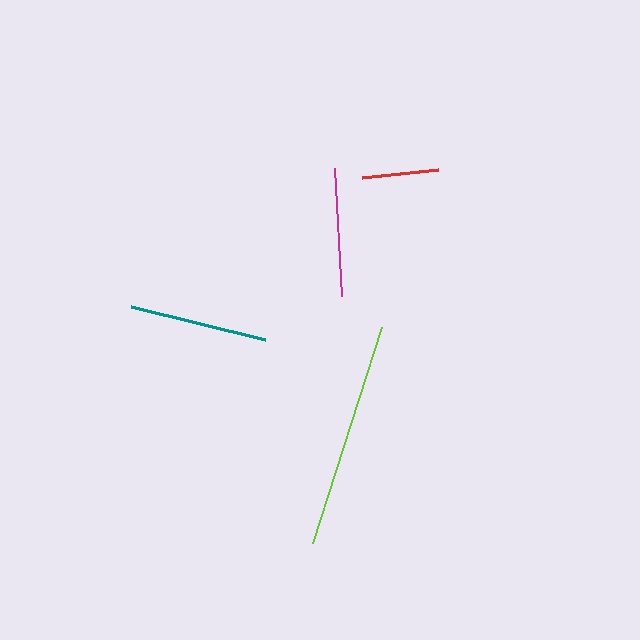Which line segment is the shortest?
The red line is the shortest at approximately 76 pixels.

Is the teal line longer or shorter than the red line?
The teal line is longer than the red line.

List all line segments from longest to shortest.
From longest to shortest: lime, teal, magenta, red.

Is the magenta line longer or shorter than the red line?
The magenta line is longer than the red line.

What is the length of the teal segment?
The teal segment is approximately 138 pixels long.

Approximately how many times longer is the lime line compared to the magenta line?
The lime line is approximately 1.8 times the length of the magenta line.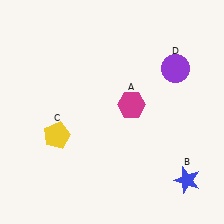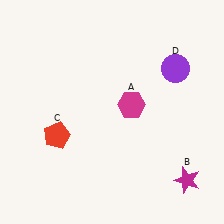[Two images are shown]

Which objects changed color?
B changed from blue to magenta. C changed from yellow to red.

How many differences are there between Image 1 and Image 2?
There are 2 differences between the two images.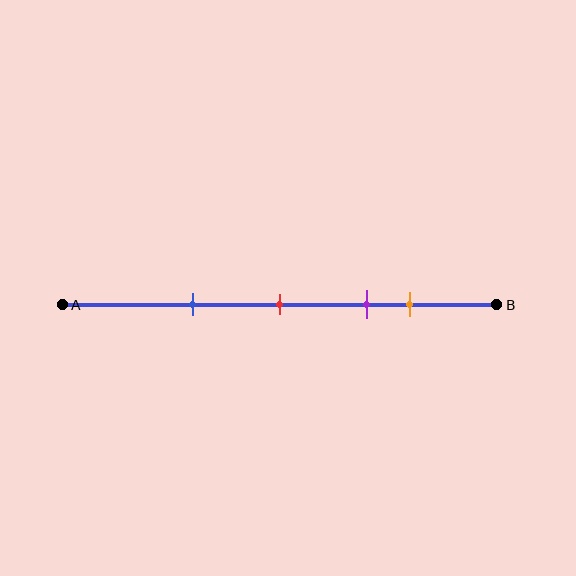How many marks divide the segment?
There are 4 marks dividing the segment.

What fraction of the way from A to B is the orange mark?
The orange mark is approximately 80% (0.8) of the way from A to B.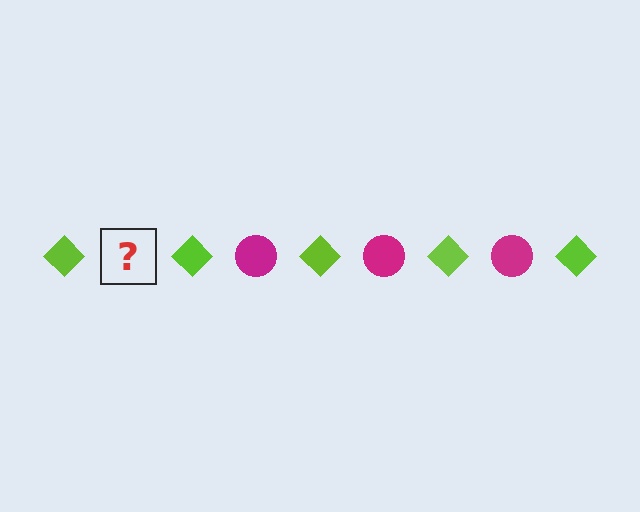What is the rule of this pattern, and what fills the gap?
The rule is that the pattern alternates between lime diamond and magenta circle. The gap should be filled with a magenta circle.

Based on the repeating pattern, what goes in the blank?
The blank should be a magenta circle.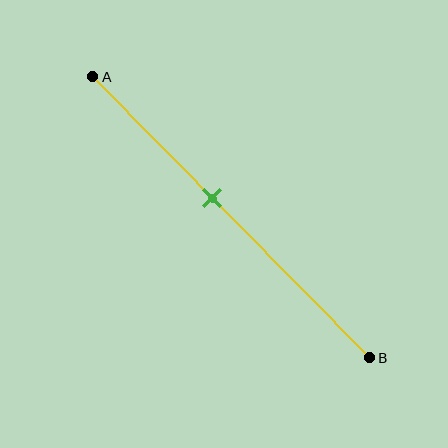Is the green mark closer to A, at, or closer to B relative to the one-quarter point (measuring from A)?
The green mark is closer to point B than the one-quarter point of segment AB.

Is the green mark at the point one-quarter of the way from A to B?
No, the mark is at about 45% from A, not at the 25% one-quarter point.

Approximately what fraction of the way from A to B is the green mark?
The green mark is approximately 45% of the way from A to B.